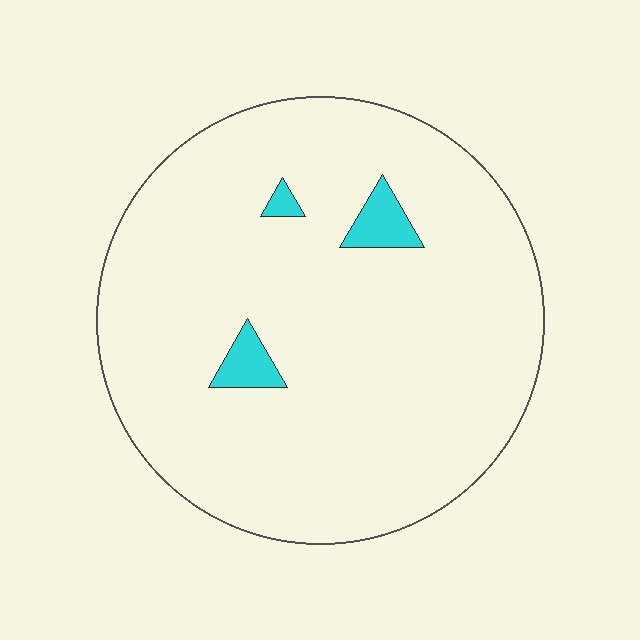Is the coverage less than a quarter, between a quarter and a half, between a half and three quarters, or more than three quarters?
Less than a quarter.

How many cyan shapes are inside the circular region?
3.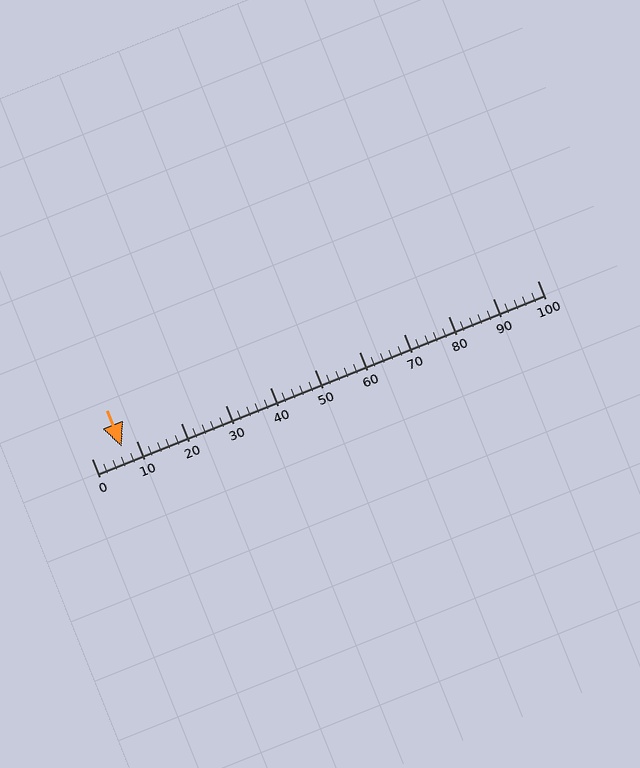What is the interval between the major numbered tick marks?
The major tick marks are spaced 10 units apart.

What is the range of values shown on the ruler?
The ruler shows values from 0 to 100.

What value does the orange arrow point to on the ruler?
The orange arrow points to approximately 7.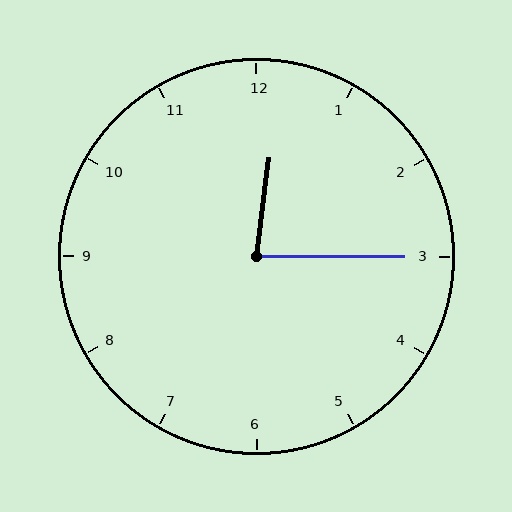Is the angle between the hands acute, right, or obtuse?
It is acute.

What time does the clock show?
12:15.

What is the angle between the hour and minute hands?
Approximately 82 degrees.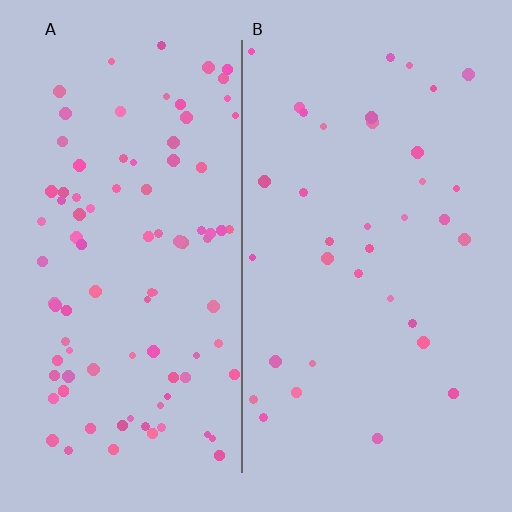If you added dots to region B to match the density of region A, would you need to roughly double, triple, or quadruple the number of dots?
Approximately triple.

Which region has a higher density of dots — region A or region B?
A (the left).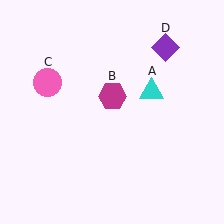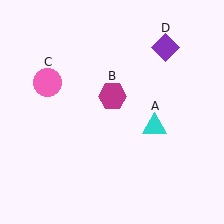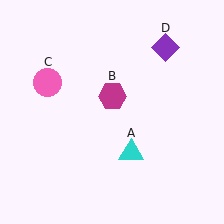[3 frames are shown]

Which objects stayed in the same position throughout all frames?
Magenta hexagon (object B) and pink circle (object C) and purple diamond (object D) remained stationary.